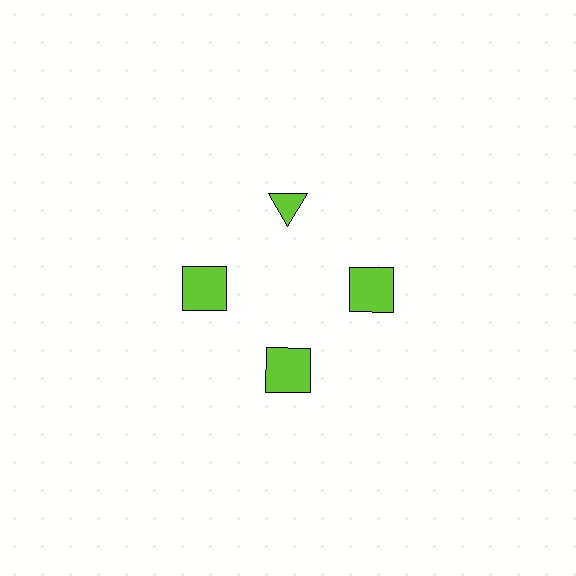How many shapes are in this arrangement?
There are 4 shapes arranged in a ring pattern.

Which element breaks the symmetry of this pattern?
The lime triangle at roughly the 12 o'clock position breaks the symmetry. All other shapes are lime squares.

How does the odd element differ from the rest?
It has a different shape: triangle instead of square.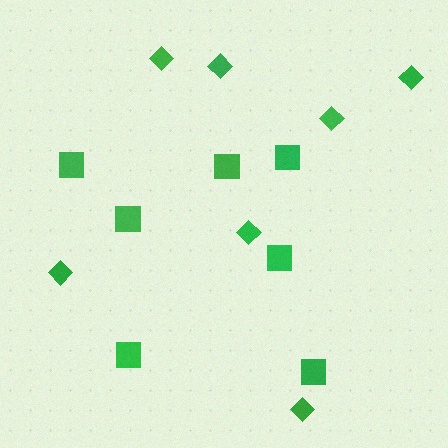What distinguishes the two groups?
There are 2 groups: one group of squares (7) and one group of diamonds (7).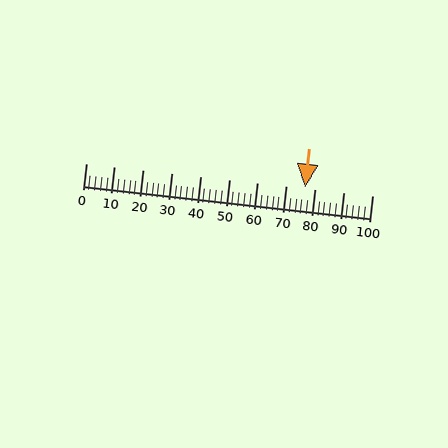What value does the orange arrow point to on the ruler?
The orange arrow points to approximately 76.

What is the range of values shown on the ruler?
The ruler shows values from 0 to 100.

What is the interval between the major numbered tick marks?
The major tick marks are spaced 10 units apart.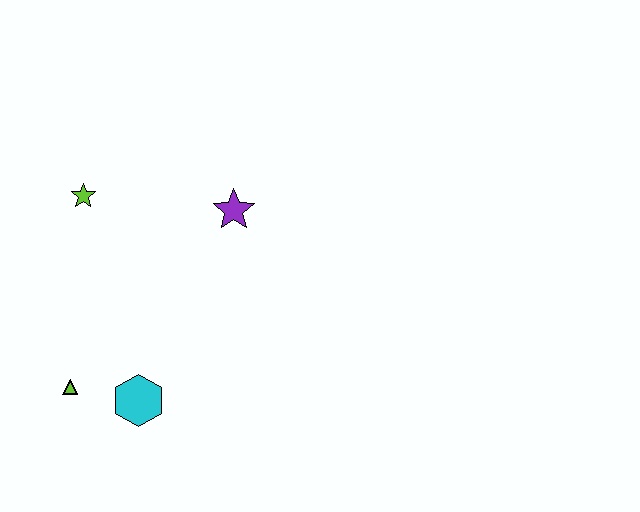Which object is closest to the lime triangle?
The cyan hexagon is closest to the lime triangle.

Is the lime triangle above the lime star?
No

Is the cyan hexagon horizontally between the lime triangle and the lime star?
No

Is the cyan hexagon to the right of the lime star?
Yes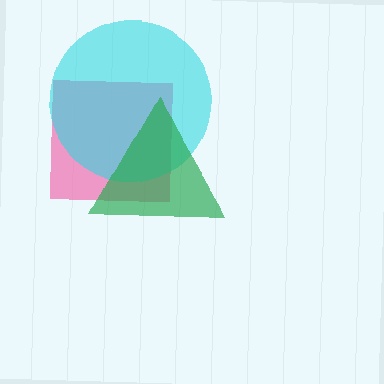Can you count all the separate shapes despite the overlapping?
Yes, there are 3 separate shapes.